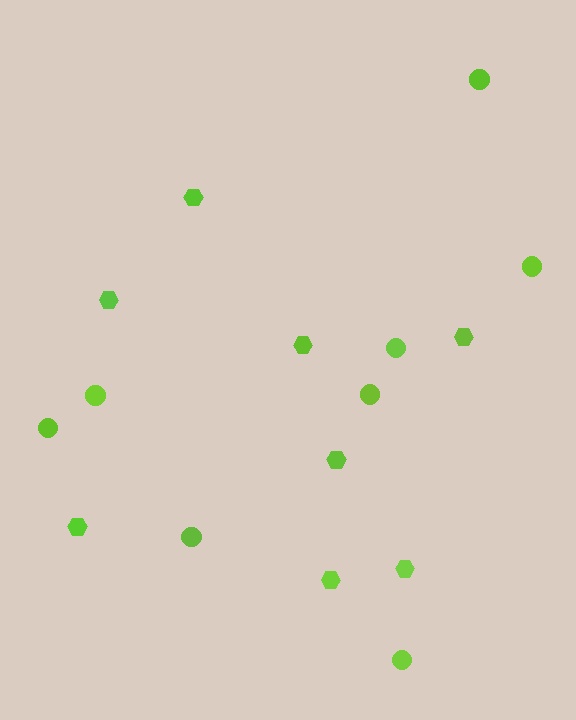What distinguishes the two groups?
There are 2 groups: one group of hexagons (8) and one group of circles (8).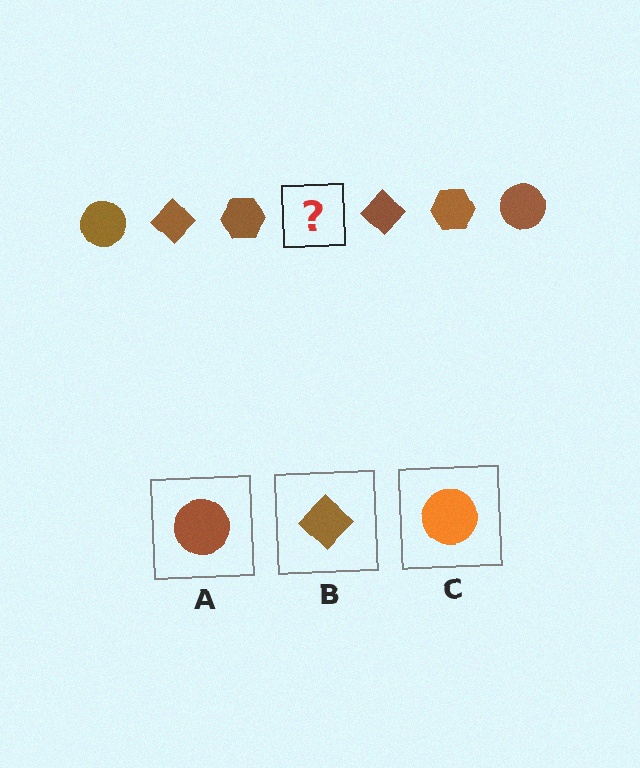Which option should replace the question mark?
Option A.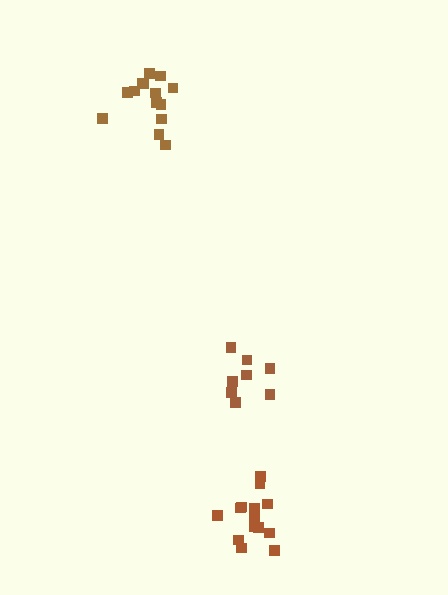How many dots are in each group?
Group 1: 14 dots, Group 2: 8 dots, Group 3: 14 dots (36 total).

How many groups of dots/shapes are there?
There are 3 groups.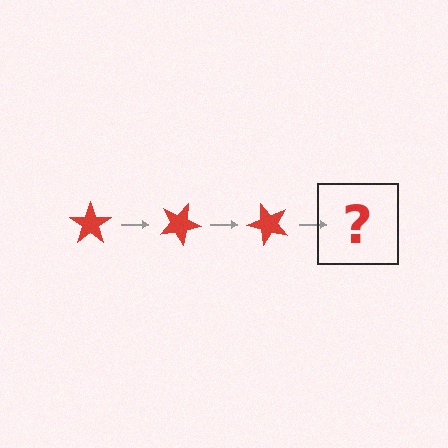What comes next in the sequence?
The next element should be a red star rotated 75 degrees.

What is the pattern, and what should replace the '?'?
The pattern is that the star rotates 25 degrees each step. The '?' should be a red star rotated 75 degrees.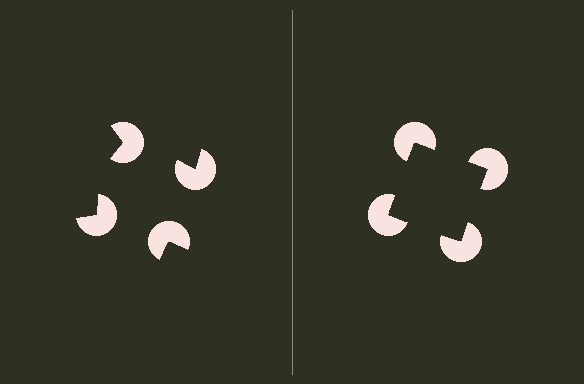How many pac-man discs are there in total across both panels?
8 — 4 on each side.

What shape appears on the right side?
An illusory square.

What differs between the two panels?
The pac-man discs are positioned identically on both sides; only the wedge orientations differ. On the right they align to a square; on the left they are misaligned.